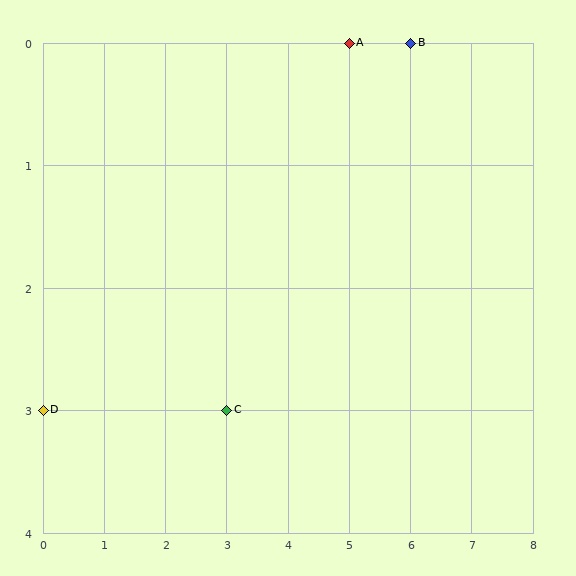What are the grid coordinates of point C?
Point C is at grid coordinates (3, 3).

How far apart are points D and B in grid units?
Points D and B are 6 columns and 3 rows apart (about 6.7 grid units diagonally).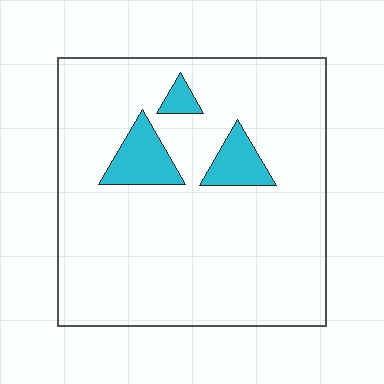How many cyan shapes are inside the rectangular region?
3.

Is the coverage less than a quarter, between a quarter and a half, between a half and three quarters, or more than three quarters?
Less than a quarter.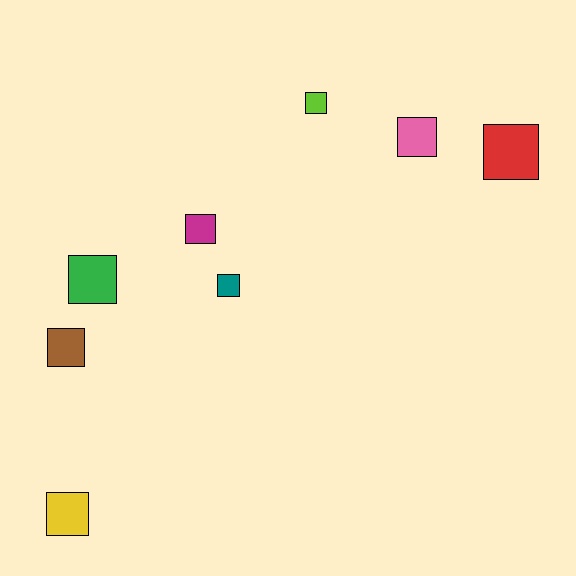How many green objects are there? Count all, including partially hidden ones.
There is 1 green object.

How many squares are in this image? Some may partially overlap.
There are 8 squares.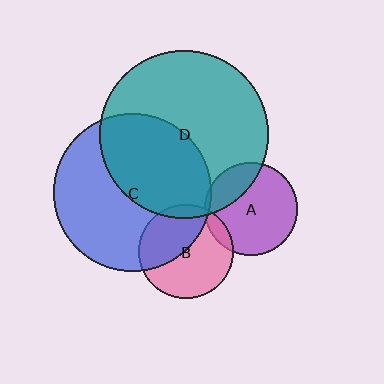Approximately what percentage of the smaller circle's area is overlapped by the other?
Approximately 45%.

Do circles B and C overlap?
Yes.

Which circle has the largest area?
Circle D (teal).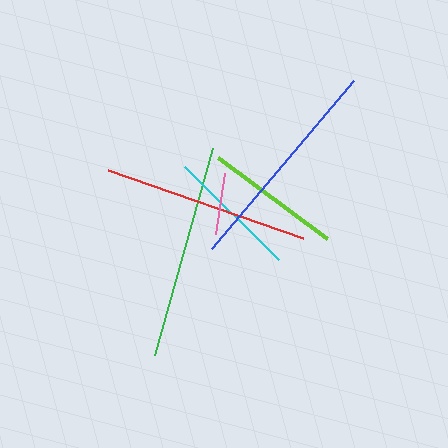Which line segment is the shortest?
The pink line is the shortest at approximately 62 pixels.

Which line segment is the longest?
The blue line is the longest at approximately 220 pixels.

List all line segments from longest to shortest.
From longest to shortest: blue, green, red, lime, cyan, pink.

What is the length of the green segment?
The green segment is approximately 215 pixels long.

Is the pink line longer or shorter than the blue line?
The blue line is longer than the pink line.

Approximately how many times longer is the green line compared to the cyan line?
The green line is approximately 1.6 times the length of the cyan line.